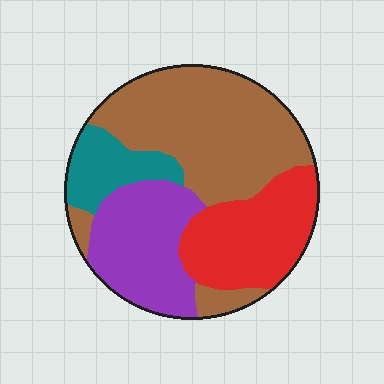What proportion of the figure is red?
Red takes up about one quarter (1/4) of the figure.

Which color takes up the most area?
Brown, at roughly 45%.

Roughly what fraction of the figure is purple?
Purple takes up about one quarter (1/4) of the figure.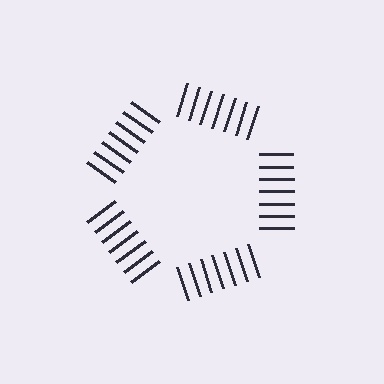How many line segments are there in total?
35 — 7 along each of the 5 edges.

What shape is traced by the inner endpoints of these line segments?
An illusory pentagon — the line segments terminate on its edges but no continuous stroke is drawn.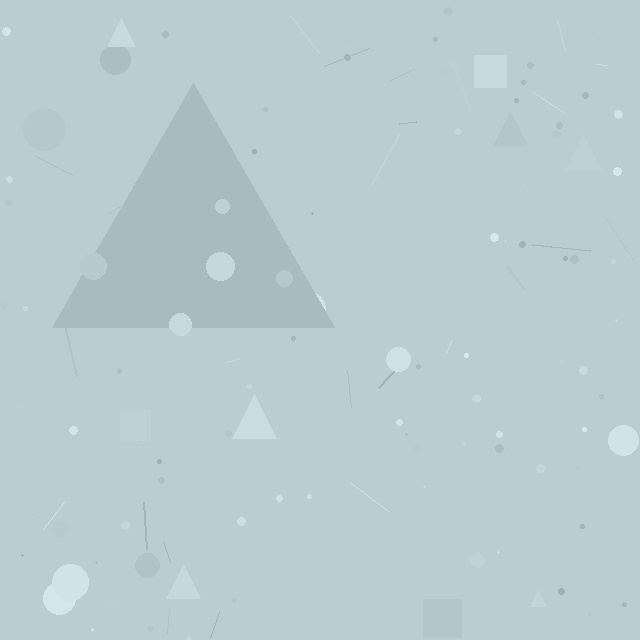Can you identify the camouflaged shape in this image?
The camouflaged shape is a triangle.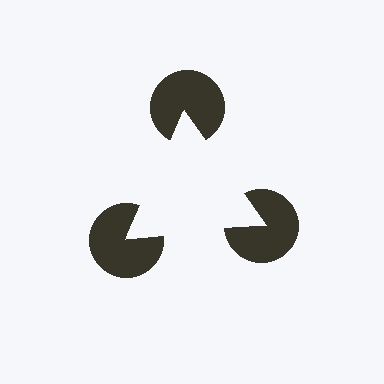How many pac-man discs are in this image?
There are 3 — one at each vertex of the illusory triangle.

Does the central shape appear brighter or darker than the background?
It typically appears slightly brighter than the background, even though no actual brightness change is drawn.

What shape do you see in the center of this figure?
An illusory triangle — its edges are inferred from the aligned wedge cuts in the pac-man discs, not physically drawn.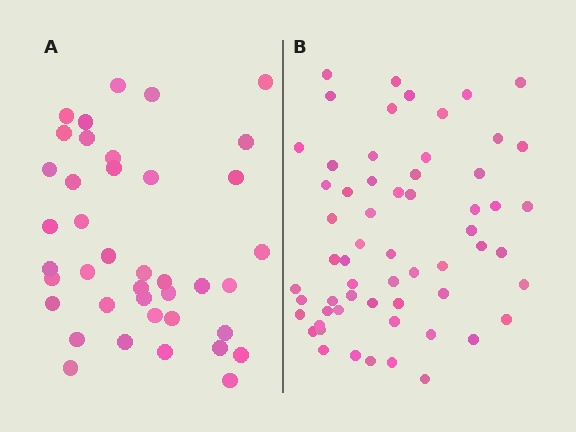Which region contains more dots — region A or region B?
Region B (the right region) has more dots.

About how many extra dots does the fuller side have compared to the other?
Region B has approximately 20 more dots than region A.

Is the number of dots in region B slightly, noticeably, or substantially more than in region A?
Region B has substantially more. The ratio is roughly 1.5 to 1.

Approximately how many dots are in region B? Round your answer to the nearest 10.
About 60 dots.